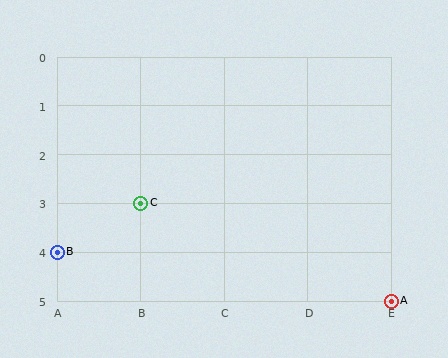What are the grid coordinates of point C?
Point C is at grid coordinates (B, 3).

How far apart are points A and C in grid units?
Points A and C are 3 columns and 2 rows apart (about 3.6 grid units diagonally).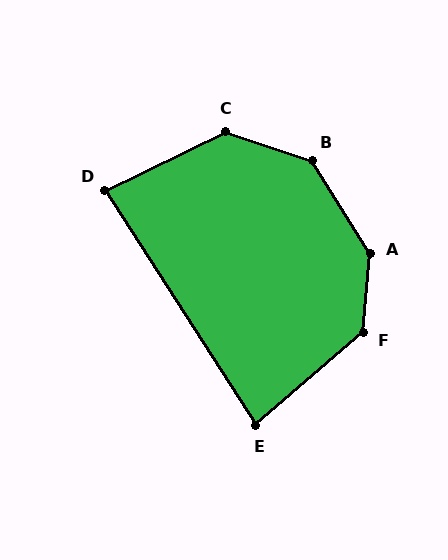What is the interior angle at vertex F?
Approximately 136 degrees (obtuse).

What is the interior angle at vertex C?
Approximately 135 degrees (obtuse).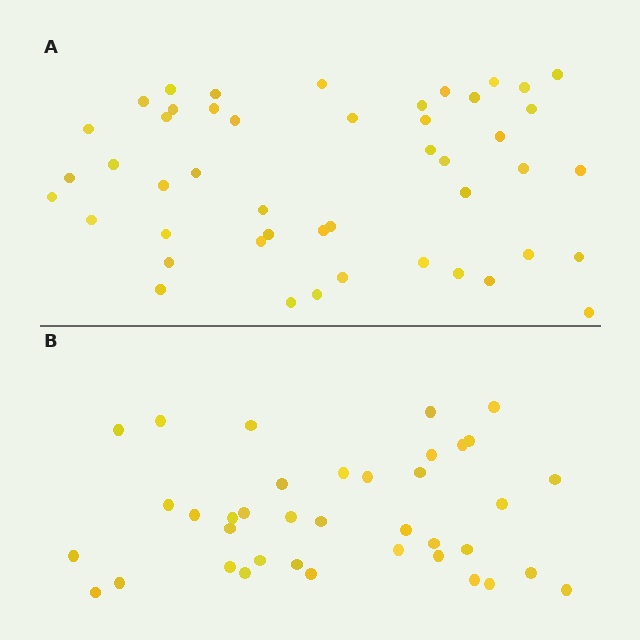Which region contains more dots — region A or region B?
Region A (the top region) has more dots.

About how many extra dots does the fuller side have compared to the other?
Region A has roughly 8 or so more dots than region B.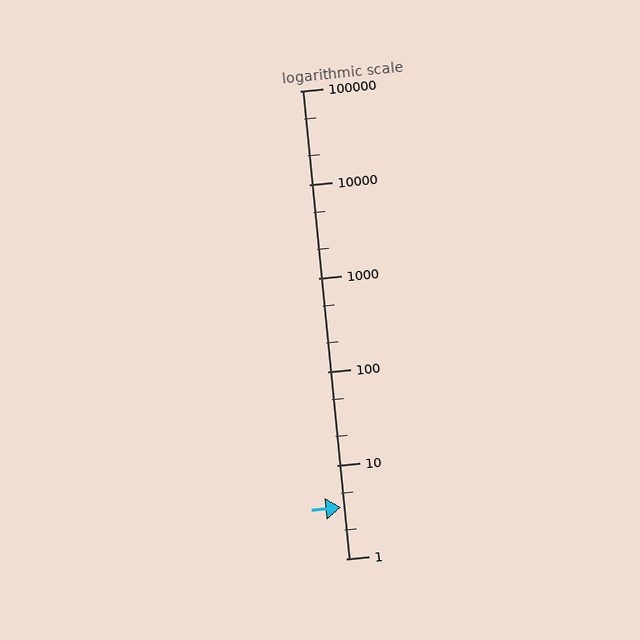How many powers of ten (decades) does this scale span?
The scale spans 5 decades, from 1 to 100000.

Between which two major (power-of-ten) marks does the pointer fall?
The pointer is between 1 and 10.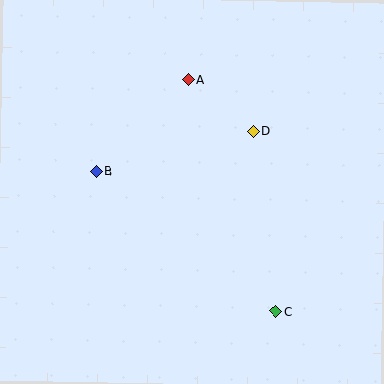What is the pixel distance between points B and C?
The distance between B and C is 227 pixels.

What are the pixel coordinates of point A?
Point A is at (188, 80).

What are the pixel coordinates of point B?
Point B is at (96, 172).